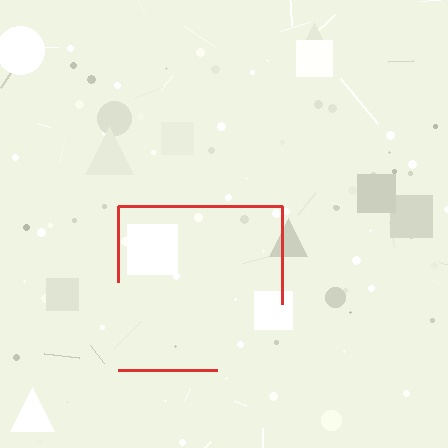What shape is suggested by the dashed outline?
The dashed outline suggests a square.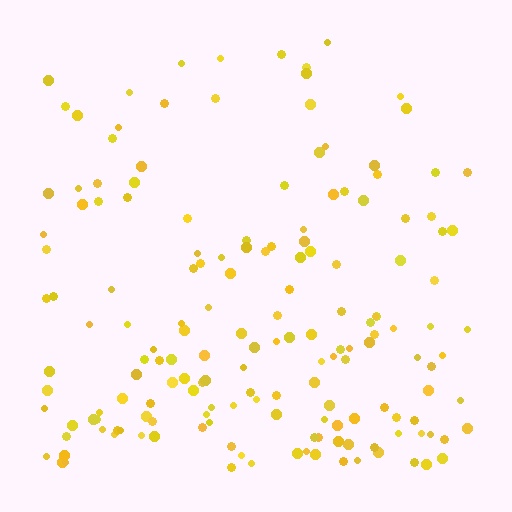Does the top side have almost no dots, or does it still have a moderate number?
Still a moderate number, just noticeably fewer than the bottom.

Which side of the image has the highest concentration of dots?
The bottom.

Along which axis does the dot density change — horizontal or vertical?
Vertical.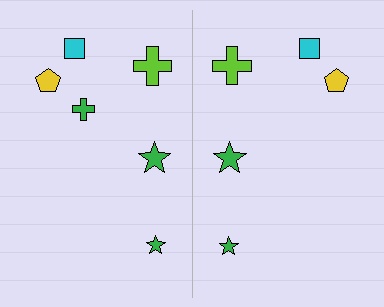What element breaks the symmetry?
A green cross is missing from the right side.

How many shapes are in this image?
There are 11 shapes in this image.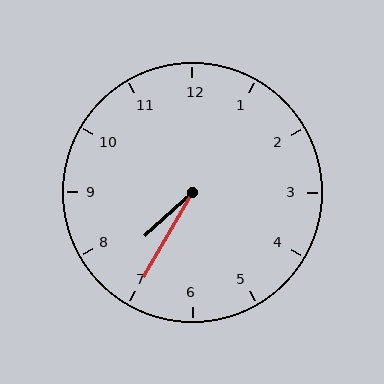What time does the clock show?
7:35.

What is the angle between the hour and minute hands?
Approximately 18 degrees.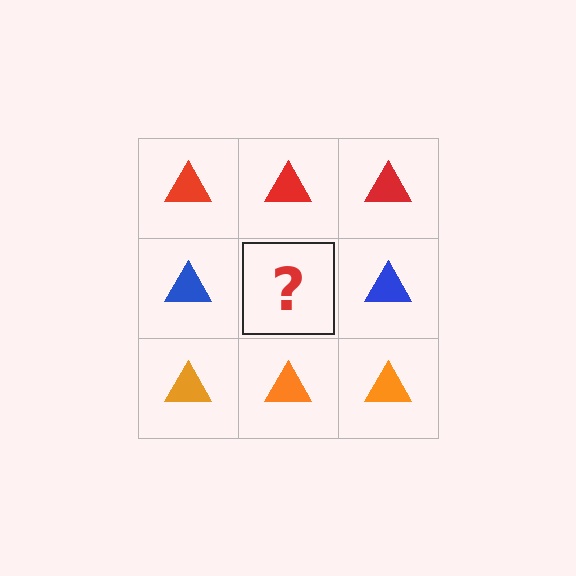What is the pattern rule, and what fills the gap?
The rule is that each row has a consistent color. The gap should be filled with a blue triangle.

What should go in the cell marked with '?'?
The missing cell should contain a blue triangle.